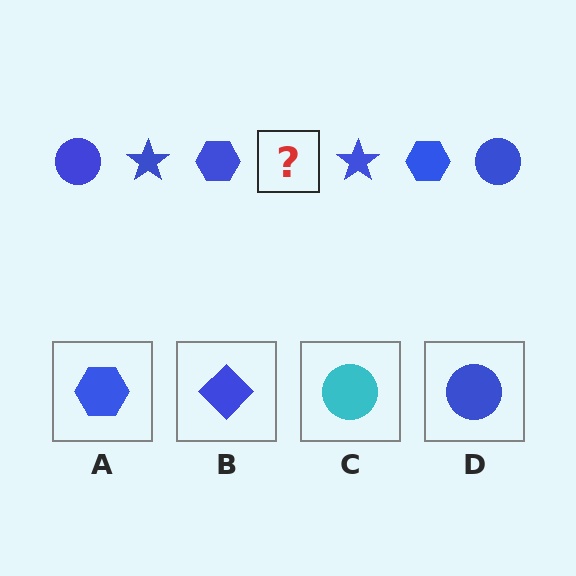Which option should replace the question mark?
Option D.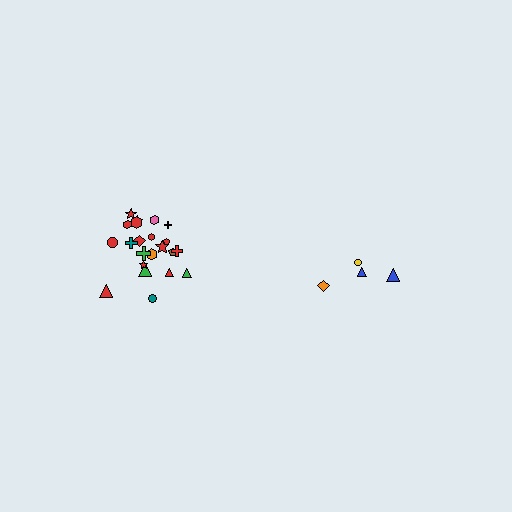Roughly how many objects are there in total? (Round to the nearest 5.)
Roughly 25 objects in total.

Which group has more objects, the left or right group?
The left group.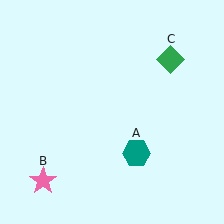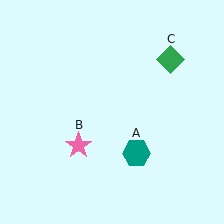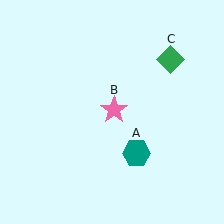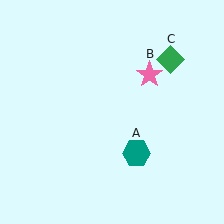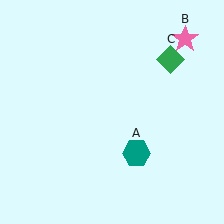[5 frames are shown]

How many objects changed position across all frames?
1 object changed position: pink star (object B).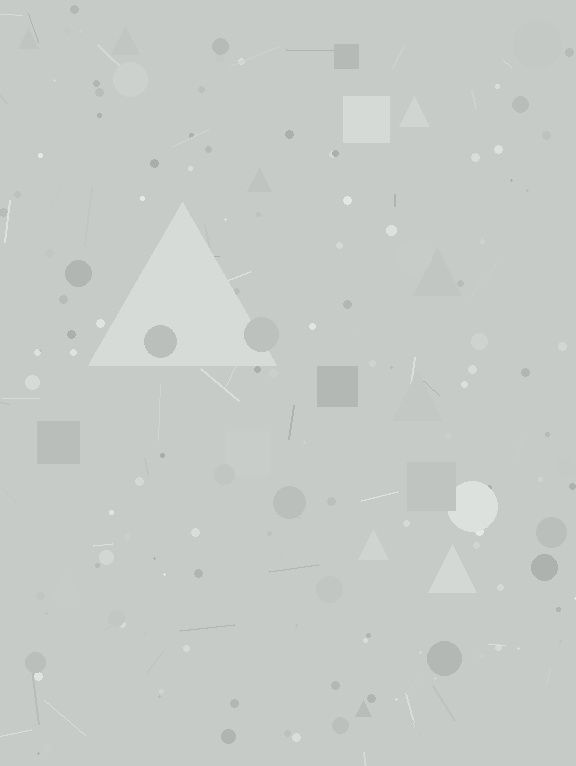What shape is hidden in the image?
A triangle is hidden in the image.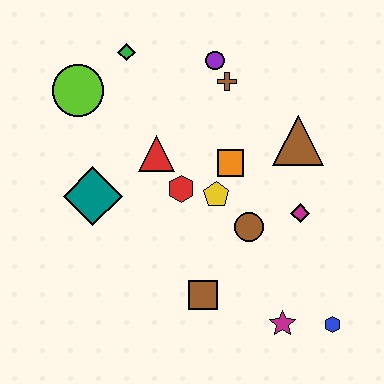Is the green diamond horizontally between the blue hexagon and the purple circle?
No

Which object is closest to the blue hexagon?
The magenta star is closest to the blue hexagon.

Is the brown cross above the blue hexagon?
Yes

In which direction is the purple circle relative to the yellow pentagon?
The purple circle is above the yellow pentagon.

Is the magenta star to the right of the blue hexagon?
No